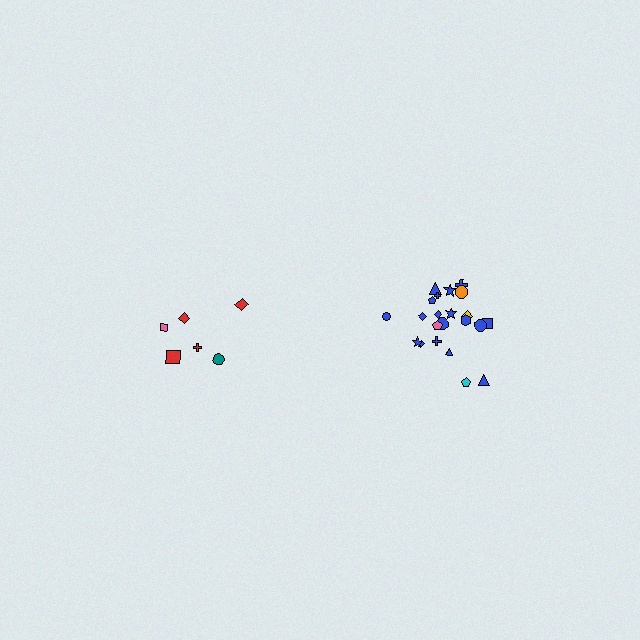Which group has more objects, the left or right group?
The right group.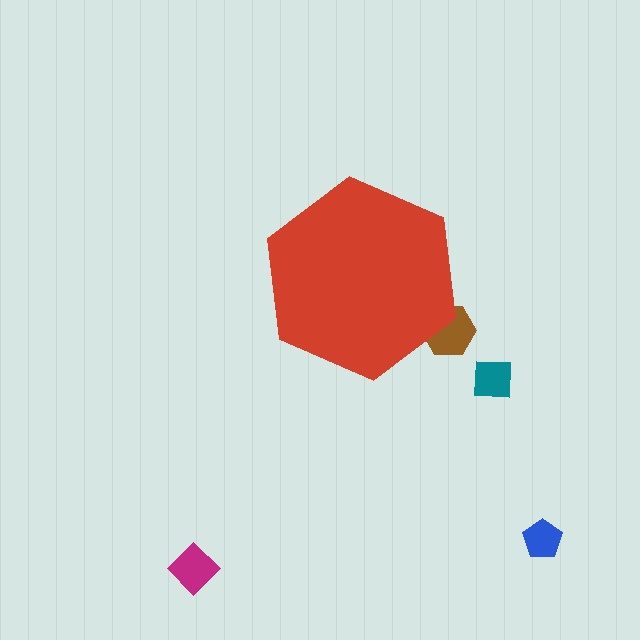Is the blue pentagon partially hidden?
No, the blue pentagon is fully visible.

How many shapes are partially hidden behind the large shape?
1 shape is partially hidden.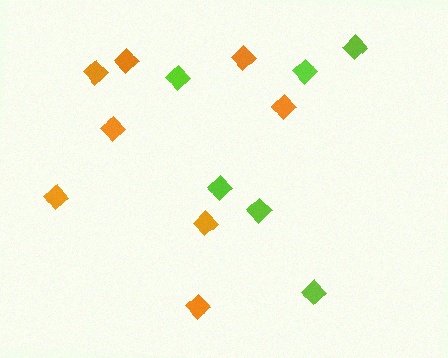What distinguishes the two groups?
There are 2 groups: one group of lime diamonds (6) and one group of orange diamonds (8).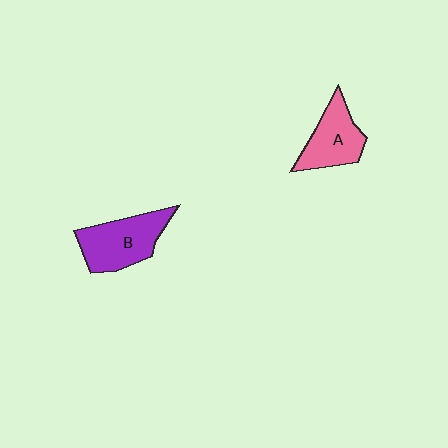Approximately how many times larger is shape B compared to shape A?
Approximately 1.2 times.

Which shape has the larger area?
Shape B (purple).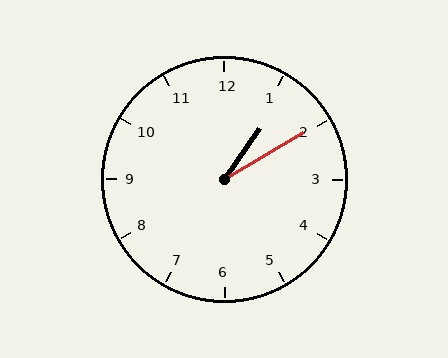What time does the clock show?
1:10.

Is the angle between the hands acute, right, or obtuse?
It is acute.